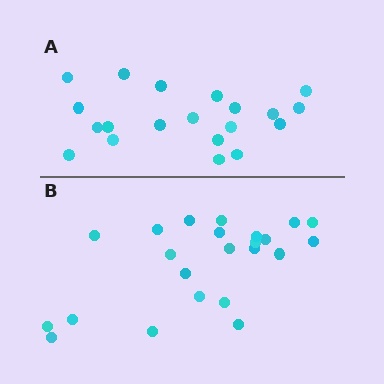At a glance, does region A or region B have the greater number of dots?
Region B (the bottom region) has more dots.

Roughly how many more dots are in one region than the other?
Region B has just a few more — roughly 2 or 3 more dots than region A.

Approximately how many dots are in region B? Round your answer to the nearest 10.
About 20 dots. (The exact count is 23, which rounds to 20.)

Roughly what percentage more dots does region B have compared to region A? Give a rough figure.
About 15% more.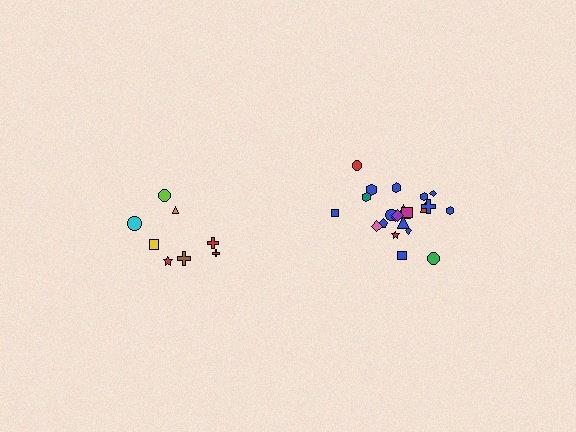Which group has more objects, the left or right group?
The right group.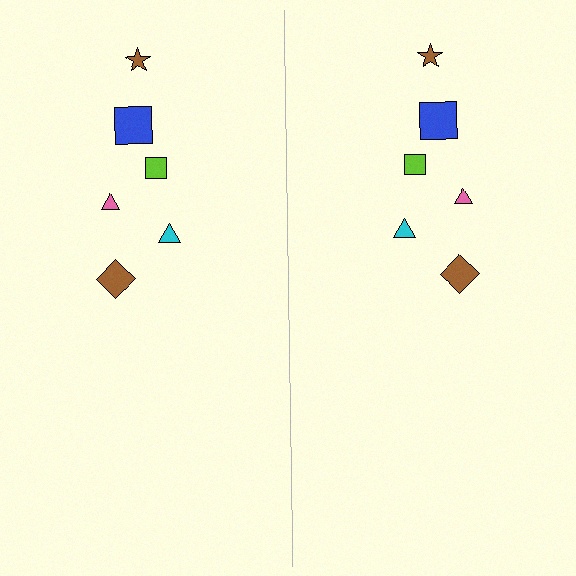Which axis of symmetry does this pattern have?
The pattern has a vertical axis of symmetry running through the center of the image.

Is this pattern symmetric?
Yes, this pattern has bilateral (reflection) symmetry.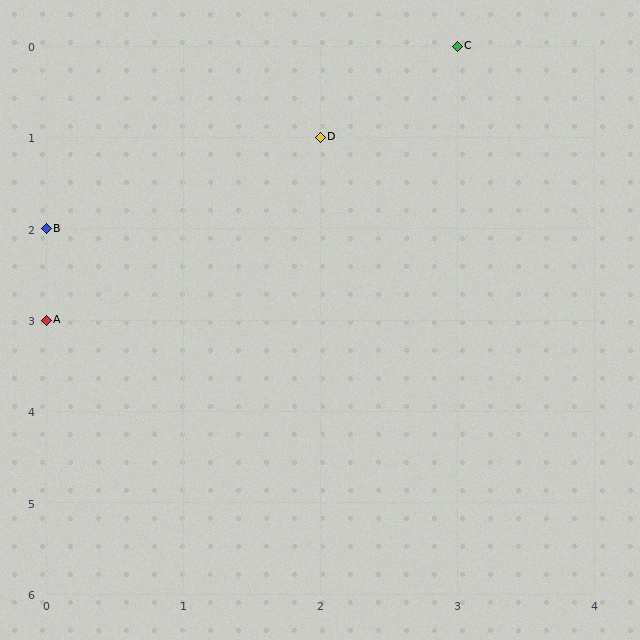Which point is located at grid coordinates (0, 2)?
Point B is at (0, 2).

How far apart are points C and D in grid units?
Points C and D are 1 column and 1 row apart (about 1.4 grid units diagonally).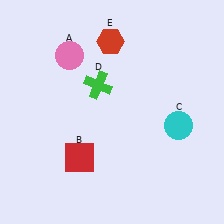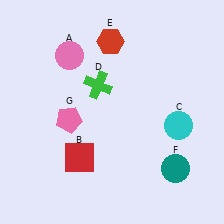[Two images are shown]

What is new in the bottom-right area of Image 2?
A teal circle (F) was added in the bottom-right area of Image 2.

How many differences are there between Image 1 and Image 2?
There are 2 differences between the two images.